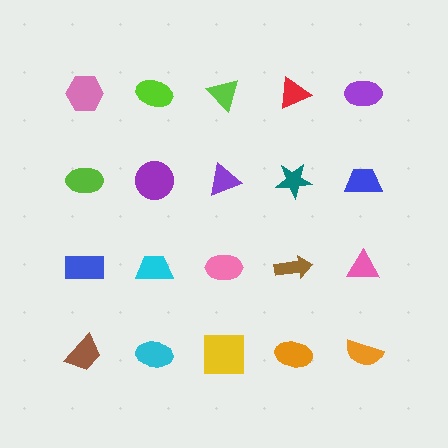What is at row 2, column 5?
A blue trapezoid.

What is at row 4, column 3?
A yellow square.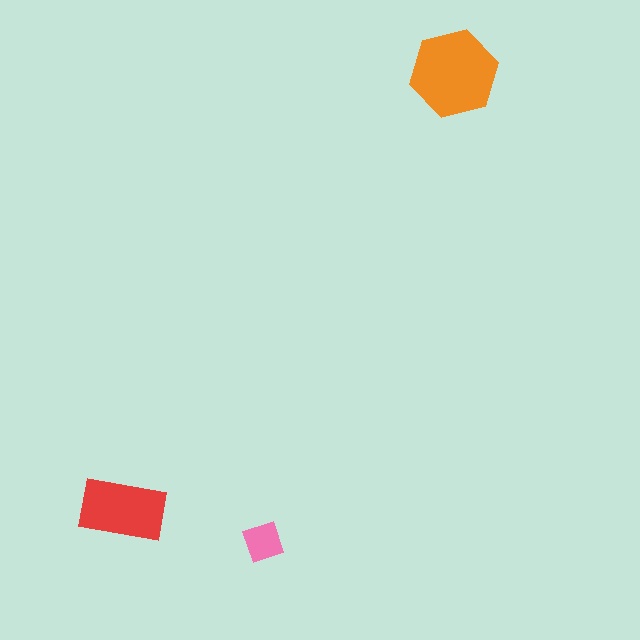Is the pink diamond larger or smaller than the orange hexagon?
Smaller.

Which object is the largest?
The orange hexagon.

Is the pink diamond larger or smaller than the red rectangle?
Smaller.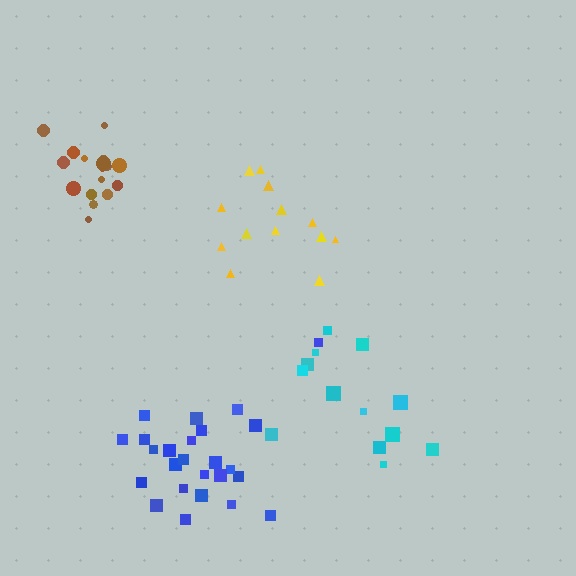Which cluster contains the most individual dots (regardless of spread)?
Blue (25).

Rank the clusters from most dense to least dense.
brown, blue, yellow, cyan.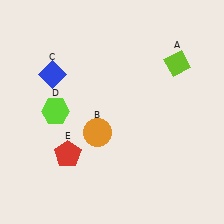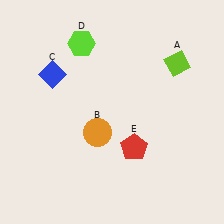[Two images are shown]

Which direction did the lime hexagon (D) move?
The lime hexagon (D) moved up.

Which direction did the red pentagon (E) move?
The red pentagon (E) moved right.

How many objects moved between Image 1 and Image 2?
2 objects moved between the two images.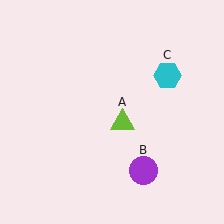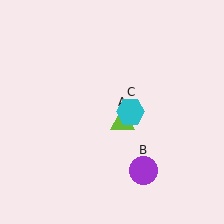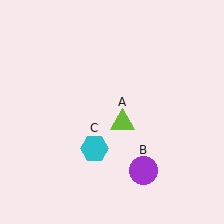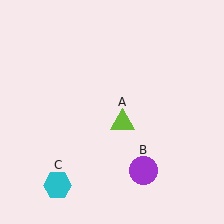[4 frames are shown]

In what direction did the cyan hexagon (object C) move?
The cyan hexagon (object C) moved down and to the left.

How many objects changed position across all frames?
1 object changed position: cyan hexagon (object C).